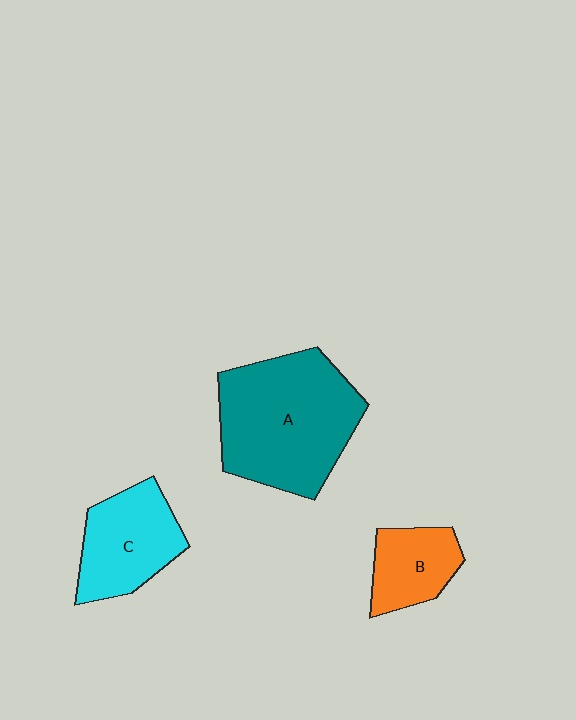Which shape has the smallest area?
Shape B (orange).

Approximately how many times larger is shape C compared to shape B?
Approximately 1.4 times.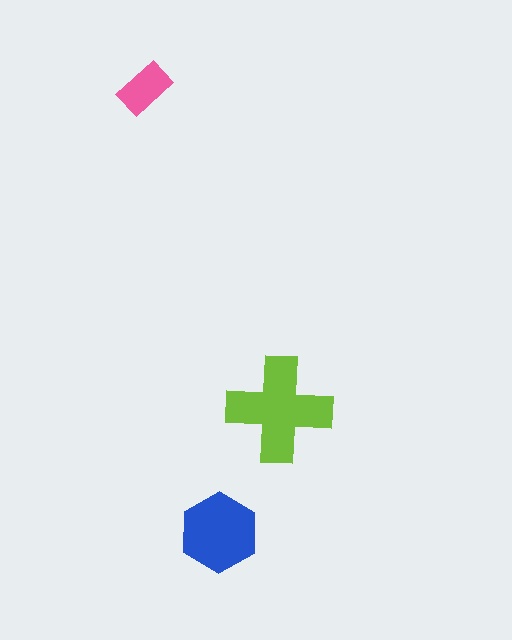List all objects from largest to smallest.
The lime cross, the blue hexagon, the pink rectangle.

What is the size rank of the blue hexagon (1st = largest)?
2nd.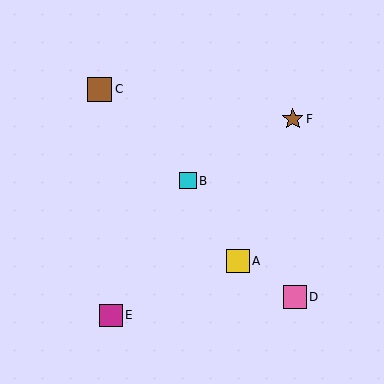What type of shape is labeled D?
Shape D is a pink square.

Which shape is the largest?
The brown square (labeled C) is the largest.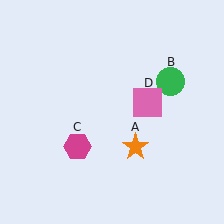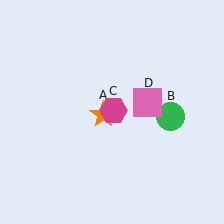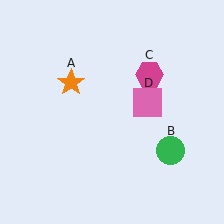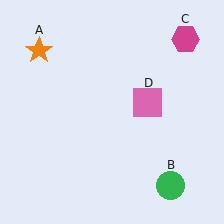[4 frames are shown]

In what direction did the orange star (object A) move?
The orange star (object A) moved up and to the left.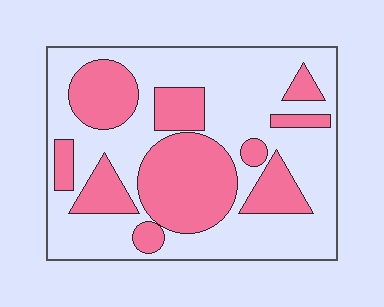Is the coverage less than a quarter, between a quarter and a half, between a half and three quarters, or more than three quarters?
Between a quarter and a half.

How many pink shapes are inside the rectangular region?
10.